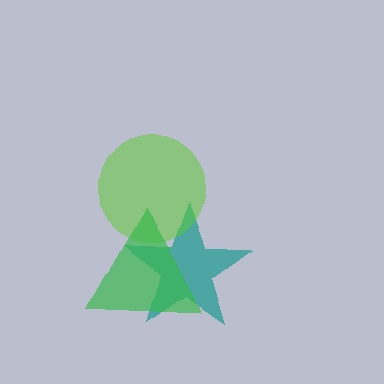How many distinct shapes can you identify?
There are 3 distinct shapes: a teal star, a lime circle, a green triangle.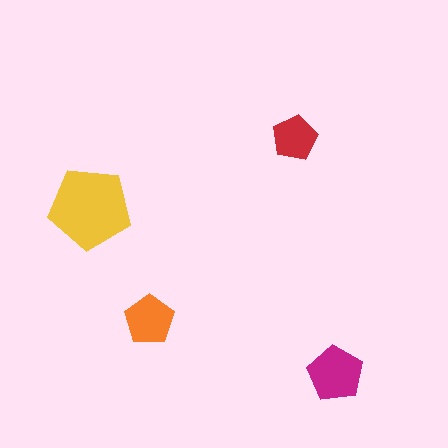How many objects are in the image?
There are 4 objects in the image.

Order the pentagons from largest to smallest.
the yellow one, the magenta one, the orange one, the red one.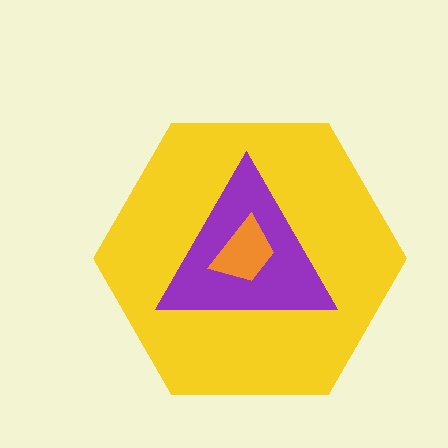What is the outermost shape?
The yellow hexagon.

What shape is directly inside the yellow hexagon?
The purple triangle.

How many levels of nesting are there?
3.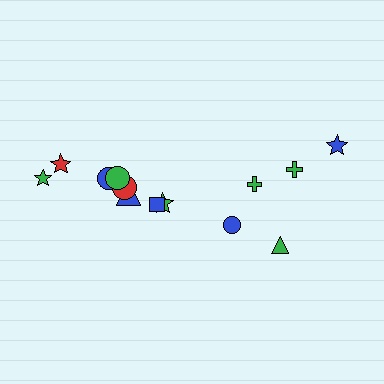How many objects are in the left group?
There are 8 objects.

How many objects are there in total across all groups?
There are 13 objects.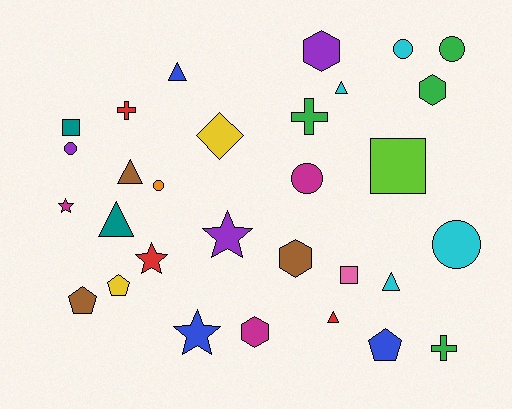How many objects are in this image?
There are 30 objects.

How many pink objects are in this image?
There is 1 pink object.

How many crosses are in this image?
There are 3 crosses.